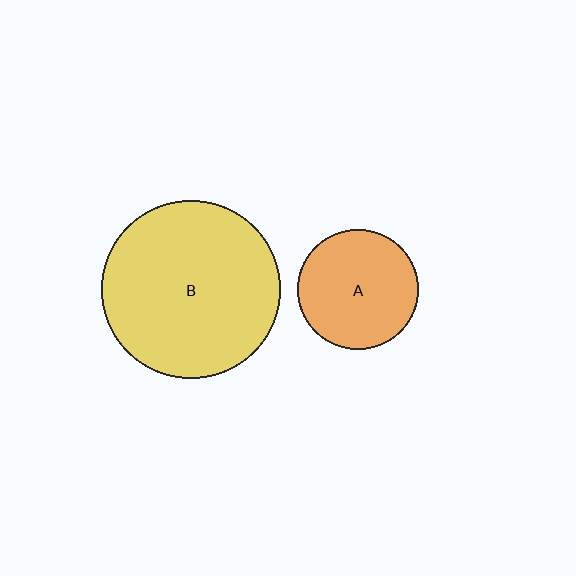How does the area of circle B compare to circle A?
Approximately 2.2 times.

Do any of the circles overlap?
No, none of the circles overlap.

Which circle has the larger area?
Circle B (yellow).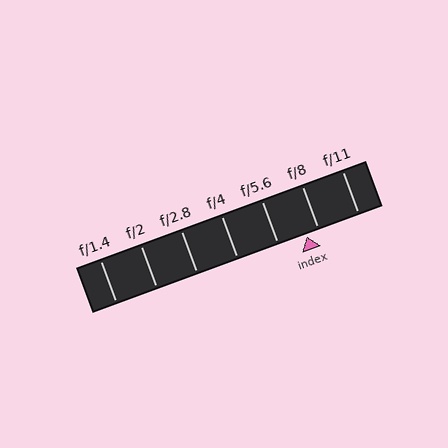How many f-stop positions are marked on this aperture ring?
There are 7 f-stop positions marked.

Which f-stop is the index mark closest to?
The index mark is closest to f/8.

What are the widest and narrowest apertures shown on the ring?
The widest aperture shown is f/1.4 and the narrowest is f/11.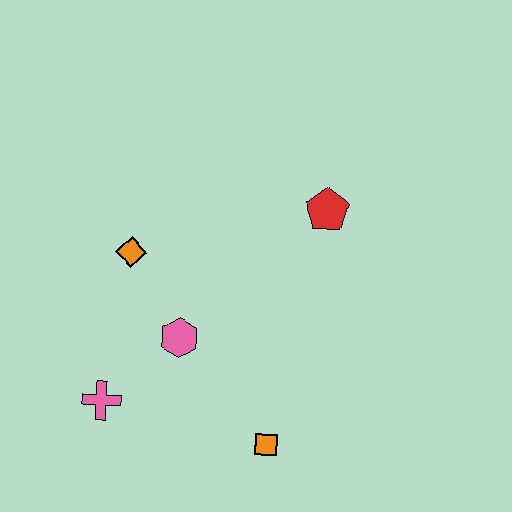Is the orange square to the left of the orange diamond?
No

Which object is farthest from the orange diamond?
The orange square is farthest from the orange diamond.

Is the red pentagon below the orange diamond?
No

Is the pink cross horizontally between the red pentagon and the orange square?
No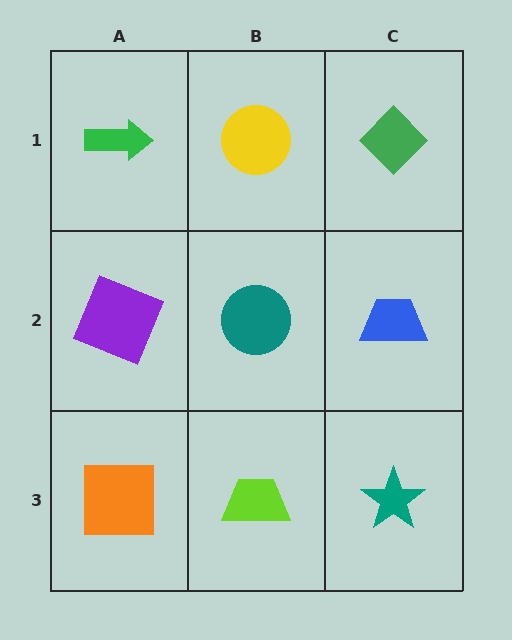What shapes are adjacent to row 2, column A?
A green arrow (row 1, column A), an orange square (row 3, column A), a teal circle (row 2, column B).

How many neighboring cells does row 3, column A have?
2.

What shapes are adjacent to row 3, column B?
A teal circle (row 2, column B), an orange square (row 3, column A), a teal star (row 3, column C).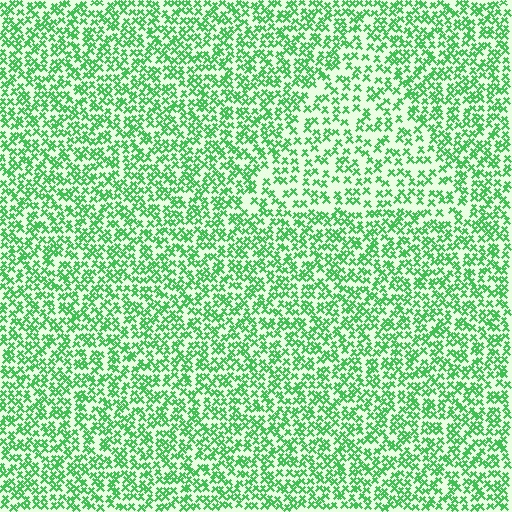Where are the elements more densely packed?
The elements are more densely packed outside the triangle boundary.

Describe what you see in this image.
The image contains small green elements arranged at two different densities. A triangle-shaped region is visible where the elements are less densely packed than the surrounding area.